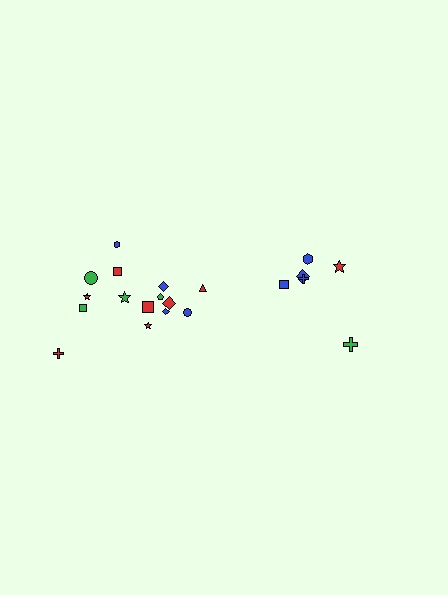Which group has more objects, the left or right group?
The left group.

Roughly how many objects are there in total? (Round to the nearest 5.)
Roughly 20 objects in total.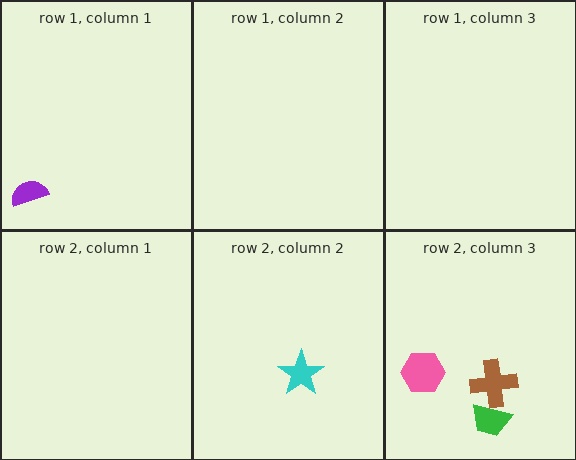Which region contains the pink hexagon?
The row 2, column 3 region.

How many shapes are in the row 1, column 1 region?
1.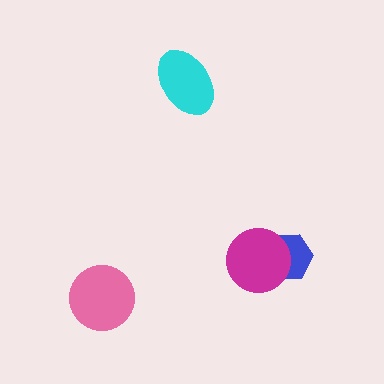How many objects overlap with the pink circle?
0 objects overlap with the pink circle.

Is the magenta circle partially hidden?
No, no other shape covers it.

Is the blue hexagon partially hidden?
Yes, it is partially covered by another shape.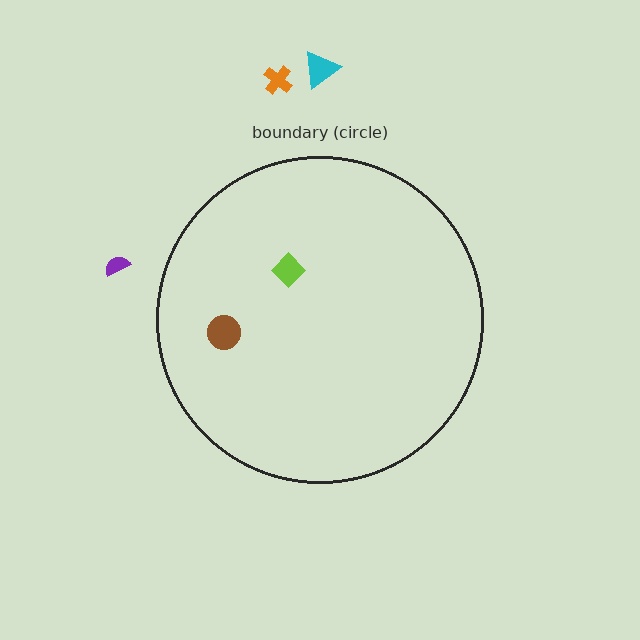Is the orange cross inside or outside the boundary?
Outside.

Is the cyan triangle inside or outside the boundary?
Outside.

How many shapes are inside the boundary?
2 inside, 3 outside.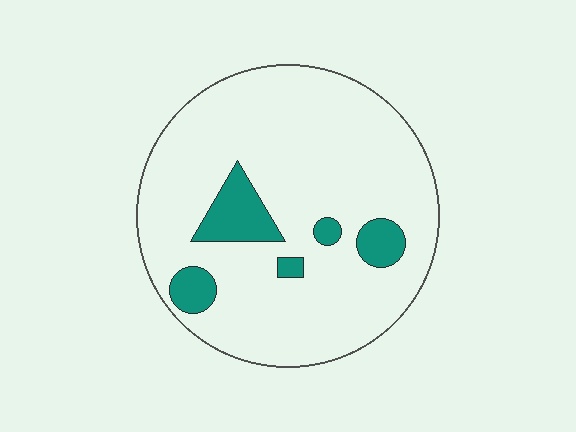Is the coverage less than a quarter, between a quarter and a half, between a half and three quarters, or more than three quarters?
Less than a quarter.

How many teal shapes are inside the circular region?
5.